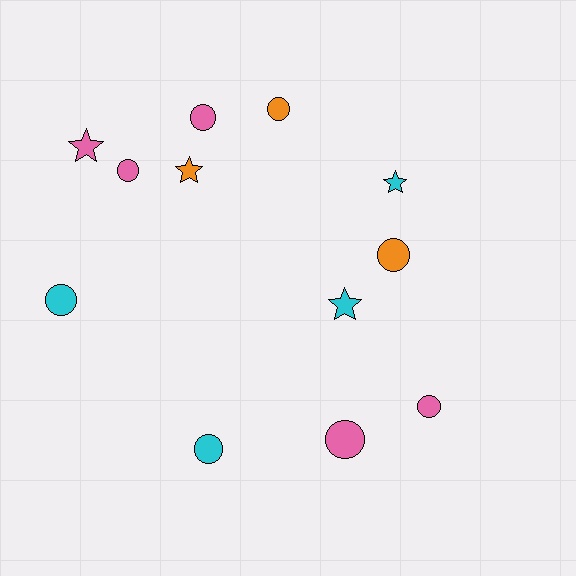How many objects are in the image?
There are 12 objects.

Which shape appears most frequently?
Circle, with 8 objects.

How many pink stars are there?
There is 1 pink star.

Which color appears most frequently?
Pink, with 5 objects.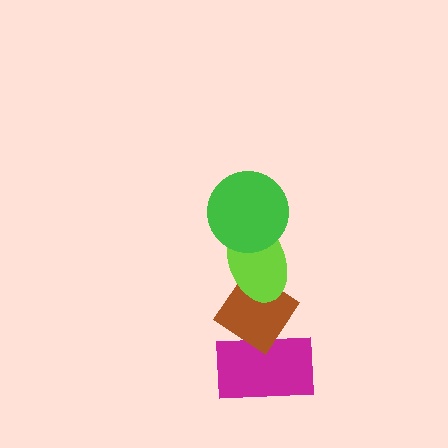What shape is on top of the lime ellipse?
The green circle is on top of the lime ellipse.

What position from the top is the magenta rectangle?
The magenta rectangle is 4th from the top.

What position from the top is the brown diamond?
The brown diamond is 3rd from the top.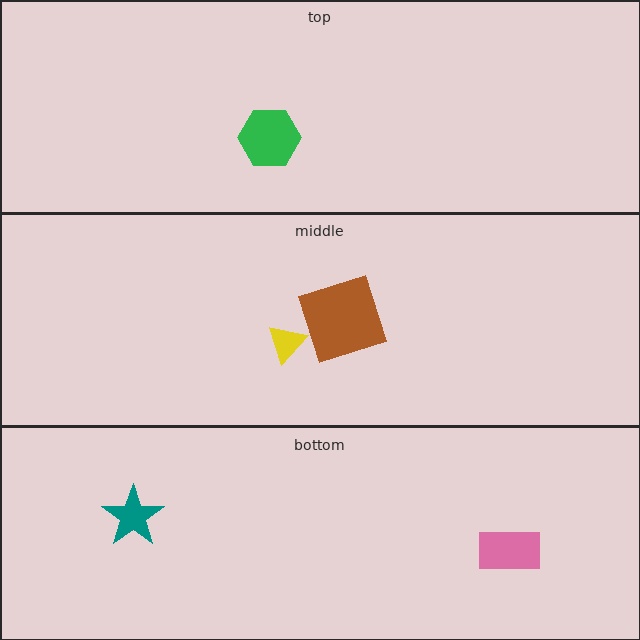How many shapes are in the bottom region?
2.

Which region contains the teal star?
The bottom region.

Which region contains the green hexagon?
The top region.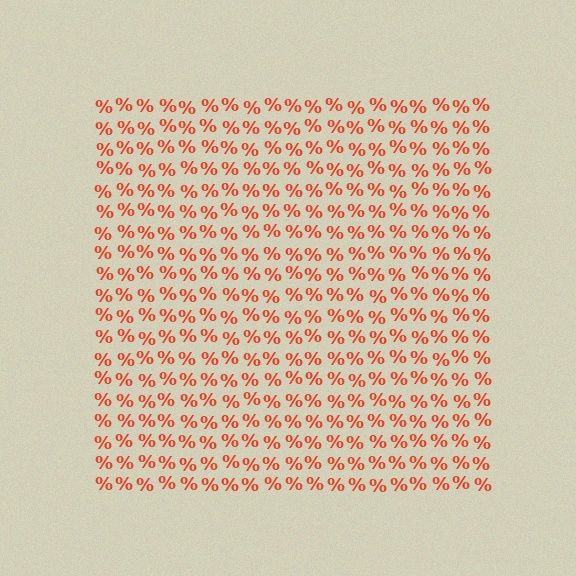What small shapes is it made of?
It is made of small percent signs.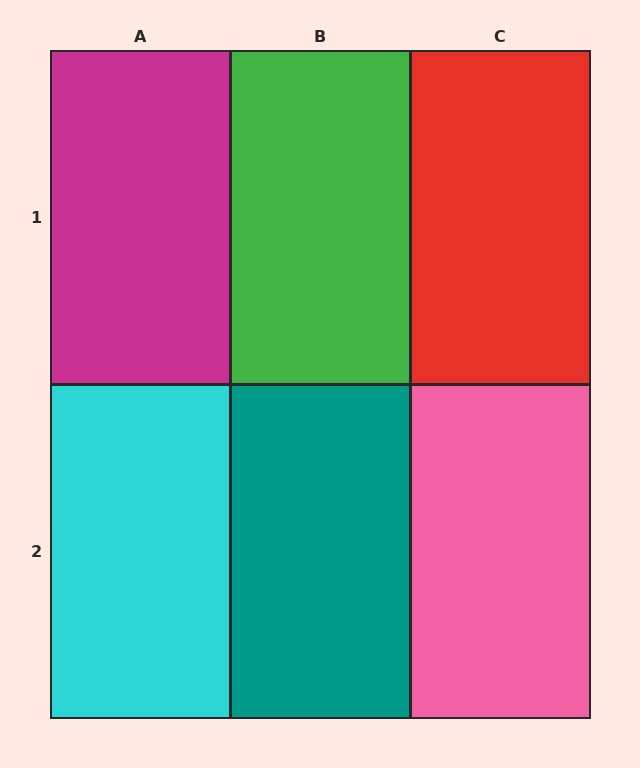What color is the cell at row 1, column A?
Magenta.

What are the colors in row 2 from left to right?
Cyan, teal, pink.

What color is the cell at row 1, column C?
Red.